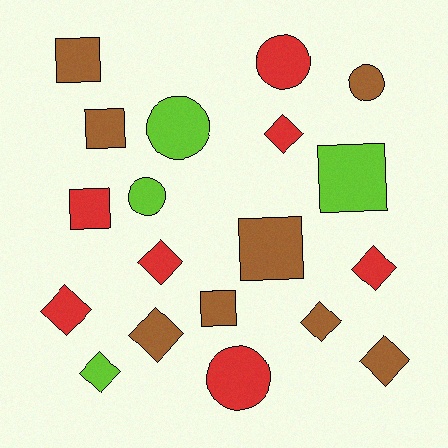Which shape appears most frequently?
Diamond, with 8 objects.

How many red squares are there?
There is 1 red square.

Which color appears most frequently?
Brown, with 8 objects.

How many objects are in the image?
There are 19 objects.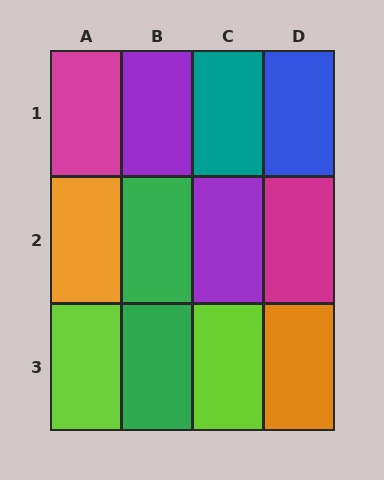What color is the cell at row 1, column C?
Teal.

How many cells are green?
2 cells are green.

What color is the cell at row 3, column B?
Green.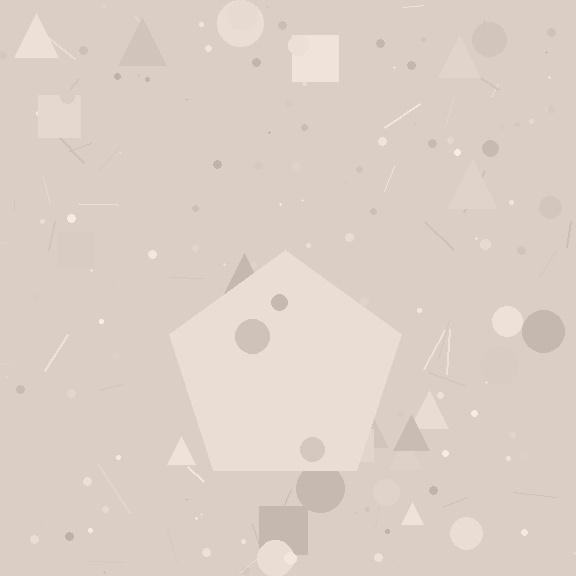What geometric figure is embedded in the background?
A pentagon is embedded in the background.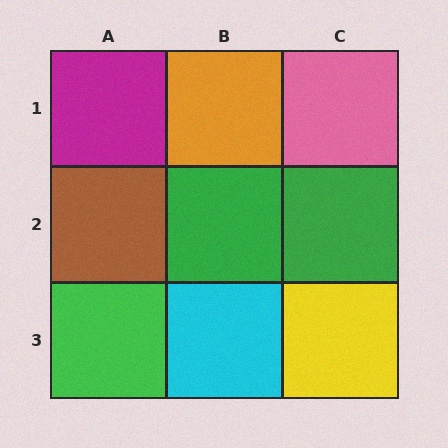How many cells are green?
3 cells are green.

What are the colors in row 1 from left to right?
Magenta, orange, pink.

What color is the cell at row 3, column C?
Yellow.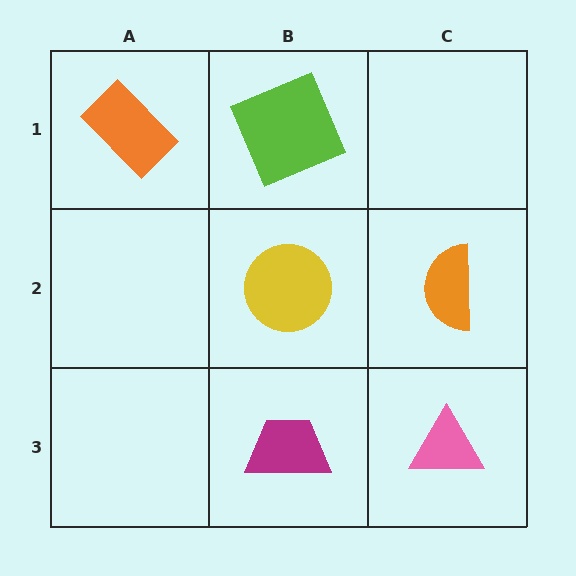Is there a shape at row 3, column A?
No, that cell is empty.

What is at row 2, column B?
A yellow circle.